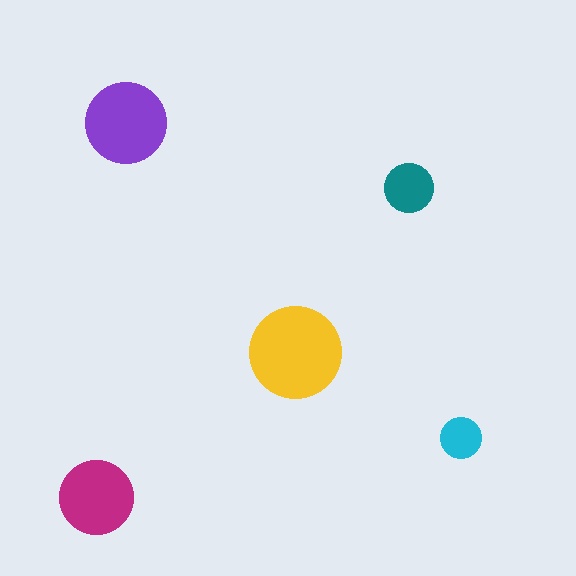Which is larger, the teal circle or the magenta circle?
The magenta one.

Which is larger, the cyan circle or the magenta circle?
The magenta one.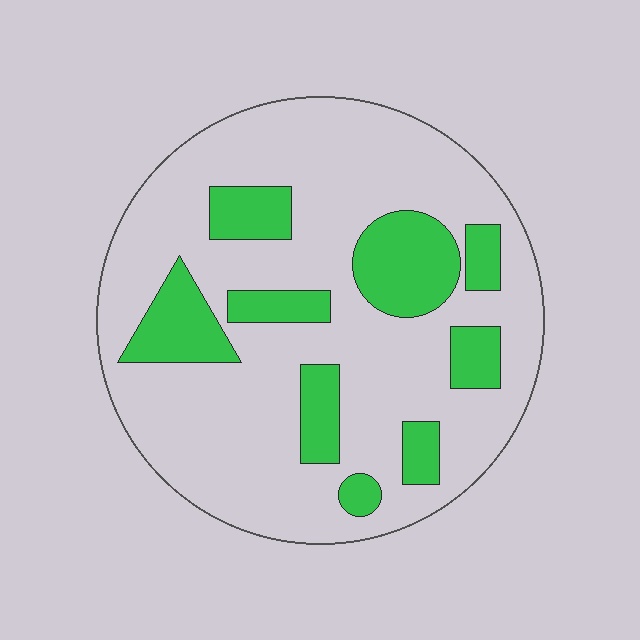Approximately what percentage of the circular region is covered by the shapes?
Approximately 25%.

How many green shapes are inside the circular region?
9.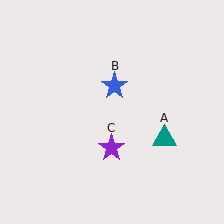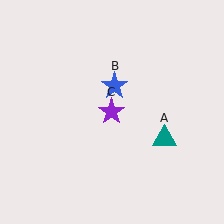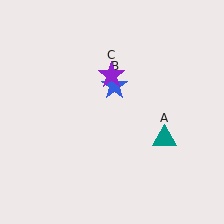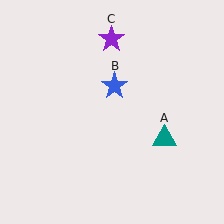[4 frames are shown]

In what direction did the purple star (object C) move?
The purple star (object C) moved up.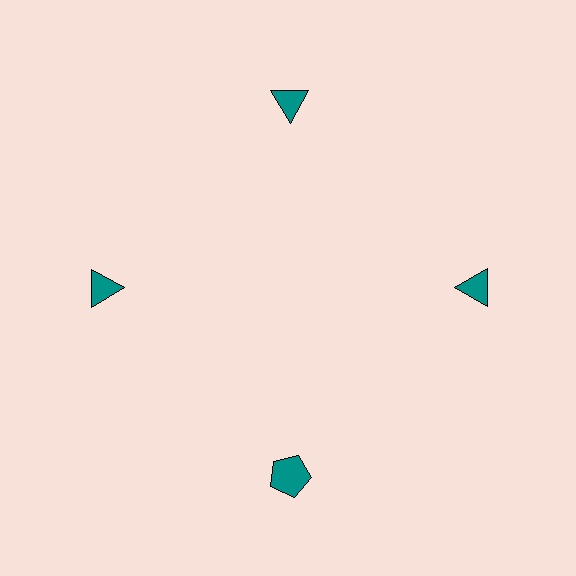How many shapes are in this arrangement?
There are 4 shapes arranged in a ring pattern.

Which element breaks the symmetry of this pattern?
The teal pentagon at roughly the 6 o'clock position breaks the symmetry. All other shapes are teal triangles.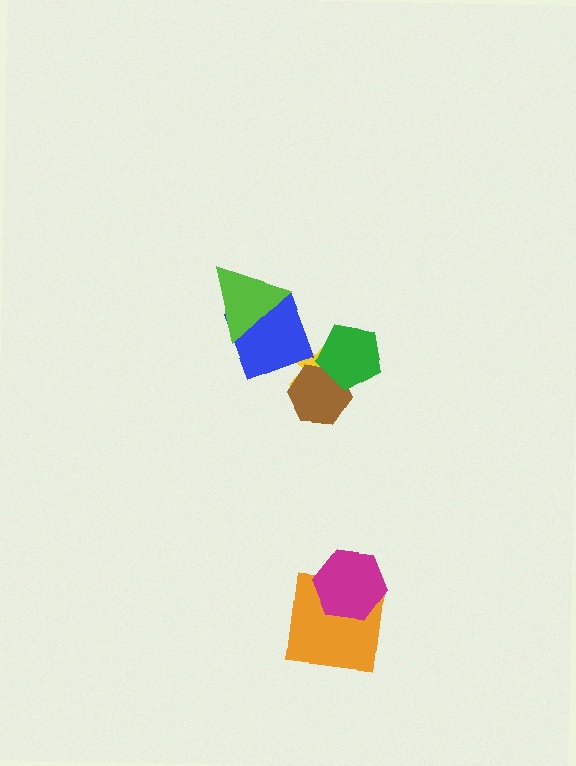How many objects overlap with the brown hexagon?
2 objects overlap with the brown hexagon.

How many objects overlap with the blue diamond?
2 objects overlap with the blue diamond.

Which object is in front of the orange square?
The magenta hexagon is in front of the orange square.